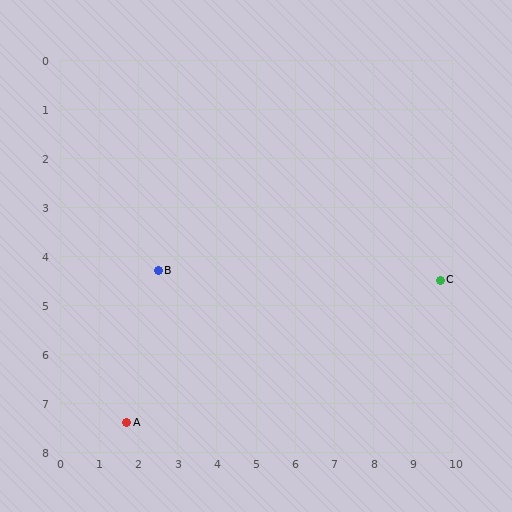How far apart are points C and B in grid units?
Points C and B are about 7.2 grid units apart.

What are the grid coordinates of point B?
Point B is at approximately (2.5, 4.3).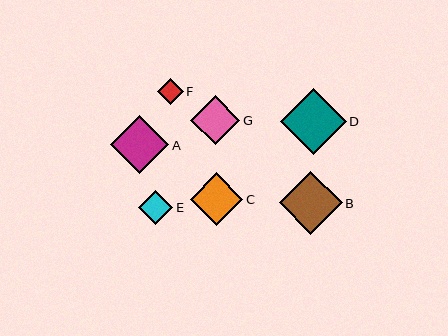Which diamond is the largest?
Diamond D is the largest with a size of approximately 66 pixels.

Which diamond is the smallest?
Diamond F is the smallest with a size of approximately 26 pixels.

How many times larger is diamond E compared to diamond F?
Diamond E is approximately 1.3 times the size of diamond F.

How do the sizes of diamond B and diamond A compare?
Diamond B and diamond A are approximately the same size.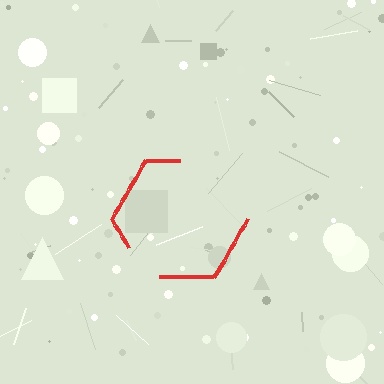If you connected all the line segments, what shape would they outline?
They would outline a hexagon.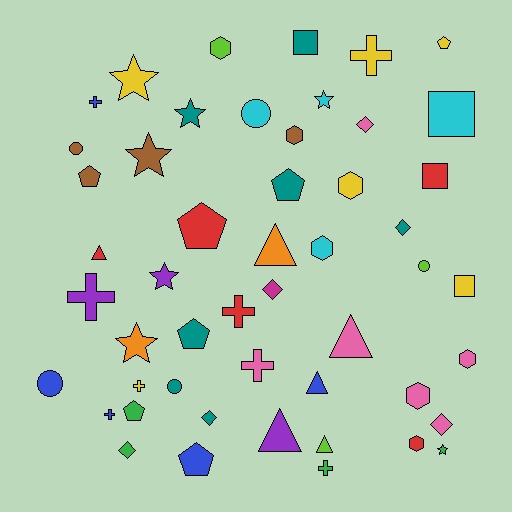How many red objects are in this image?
There are 5 red objects.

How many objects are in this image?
There are 50 objects.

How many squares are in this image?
There are 4 squares.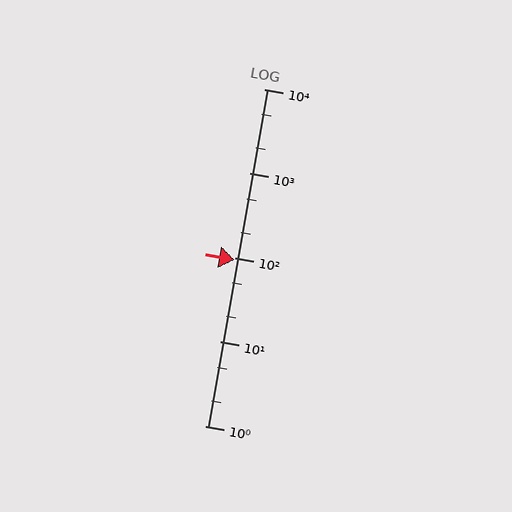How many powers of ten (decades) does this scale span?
The scale spans 4 decades, from 1 to 10000.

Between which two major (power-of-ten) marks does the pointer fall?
The pointer is between 10 and 100.